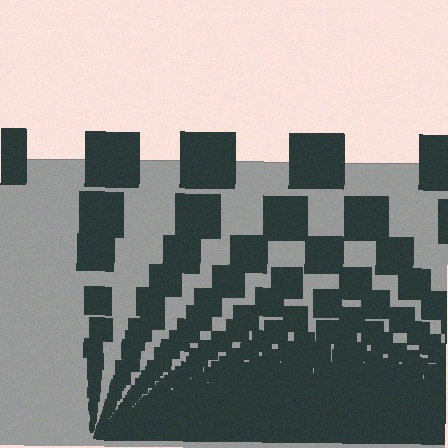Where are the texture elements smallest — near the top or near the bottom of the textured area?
Near the bottom.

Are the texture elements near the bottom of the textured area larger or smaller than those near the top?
Smaller. The gradient is inverted — elements near the bottom are smaller and denser.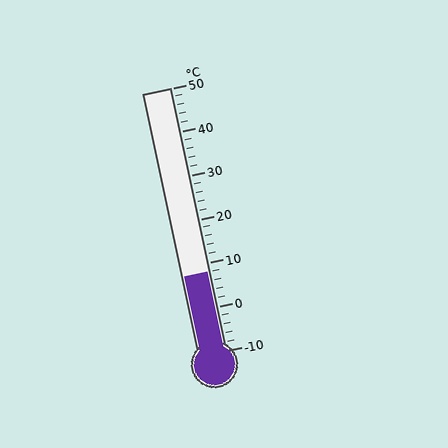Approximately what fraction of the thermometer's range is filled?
The thermometer is filled to approximately 30% of its range.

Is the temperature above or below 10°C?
The temperature is below 10°C.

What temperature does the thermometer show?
The thermometer shows approximately 8°C.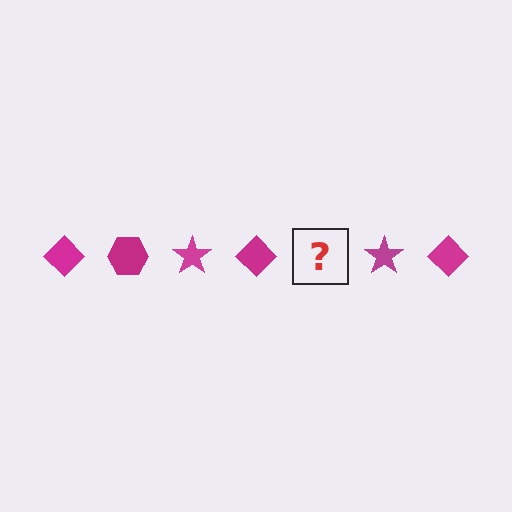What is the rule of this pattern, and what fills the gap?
The rule is that the pattern cycles through diamond, hexagon, star shapes in magenta. The gap should be filled with a magenta hexagon.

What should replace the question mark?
The question mark should be replaced with a magenta hexagon.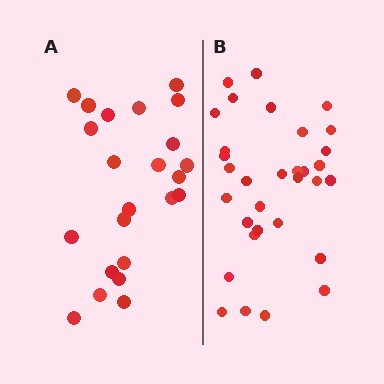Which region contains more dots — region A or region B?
Region B (the right region) has more dots.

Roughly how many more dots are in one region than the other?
Region B has roughly 8 or so more dots than region A.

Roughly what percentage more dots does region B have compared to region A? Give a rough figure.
About 40% more.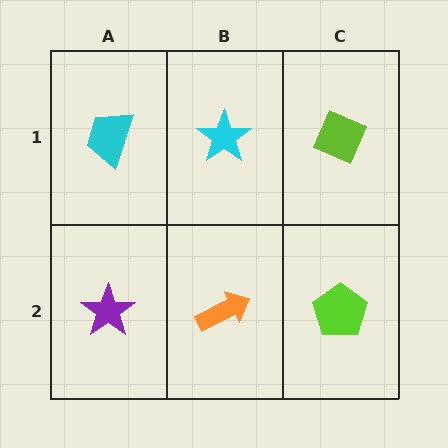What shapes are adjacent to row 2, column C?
A lime diamond (row 1, column C), an orange arrow (row 2, column B).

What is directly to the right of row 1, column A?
A cyan star.